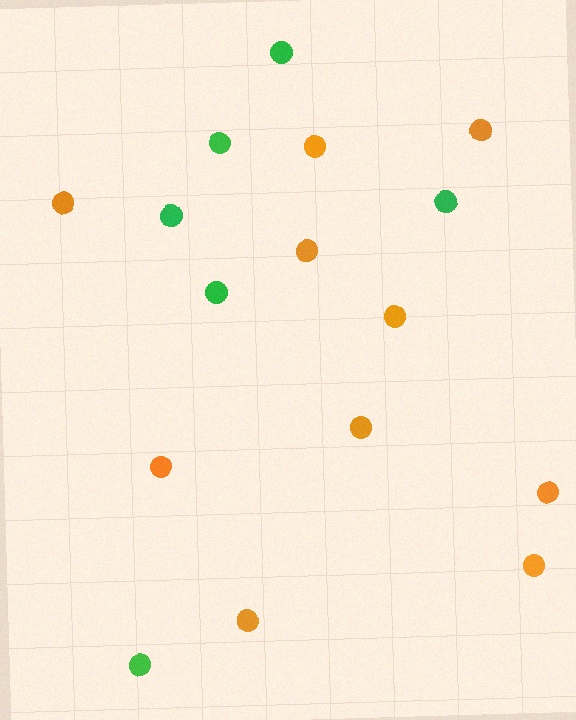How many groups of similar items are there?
There are 2 groups: one group of orange circles (10) and one group of green circles (6).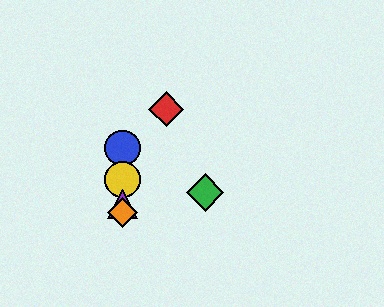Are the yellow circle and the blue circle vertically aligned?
Yes, both are at x≈122.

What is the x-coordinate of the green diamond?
The green diamond is at x≈205.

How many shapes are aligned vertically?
4 shapes (the blue circle, the yellow circle, the purple triangle, the orange diamond) are aligned vertically.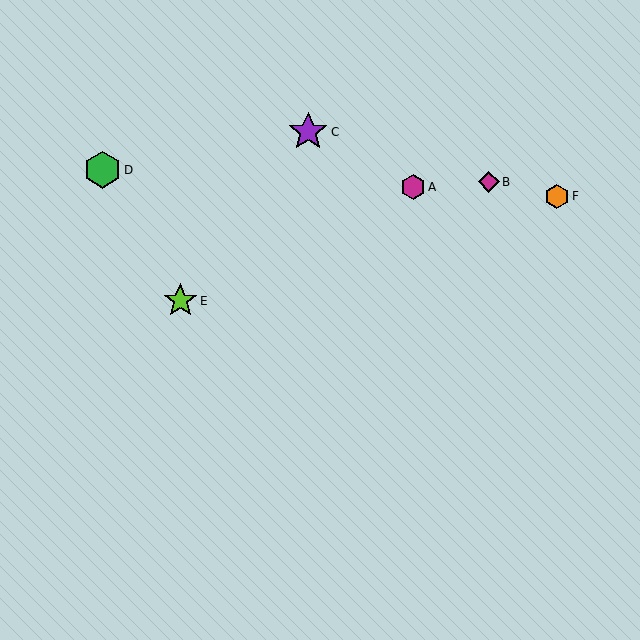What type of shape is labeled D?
Shape D is a green hexagon.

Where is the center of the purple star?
The center of the purple star is at (308, 132).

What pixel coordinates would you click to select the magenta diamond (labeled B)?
Click at (489, 182) to select the magenta diamond B.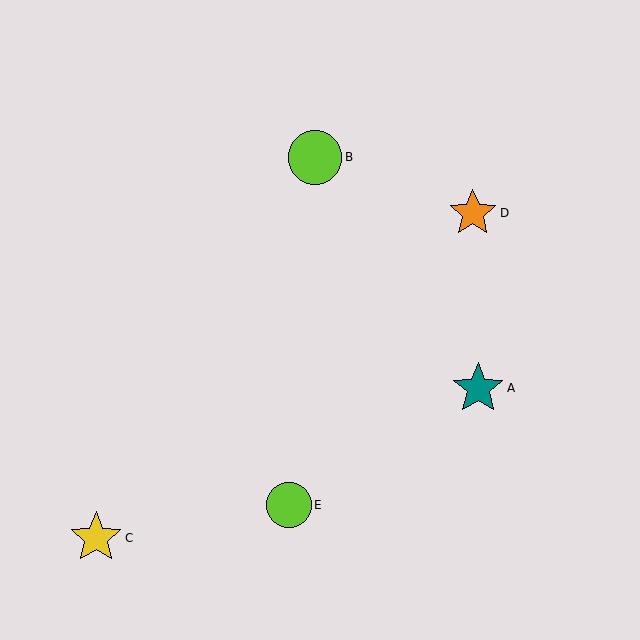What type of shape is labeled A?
Shape A is a teal star.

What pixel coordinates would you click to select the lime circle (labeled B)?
Click at (315, 157) to select the lime circle B.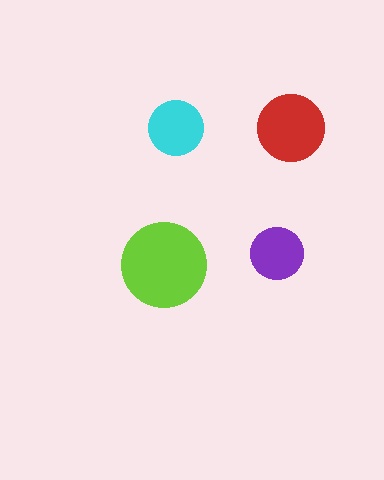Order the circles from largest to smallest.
the lime one, the red one, the cyan one, the purple one.